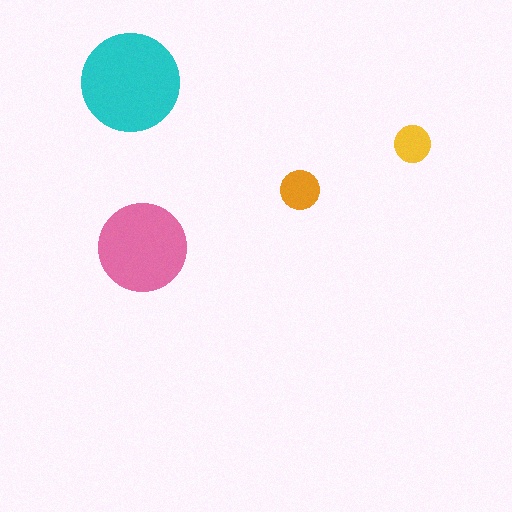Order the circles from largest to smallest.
the cyan one, the pink one, the orange one, the yellow one.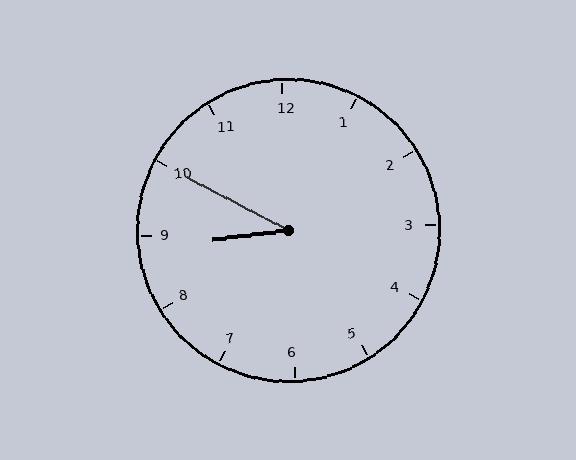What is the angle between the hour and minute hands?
Approximately 35 degrees.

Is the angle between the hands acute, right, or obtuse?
It is acute.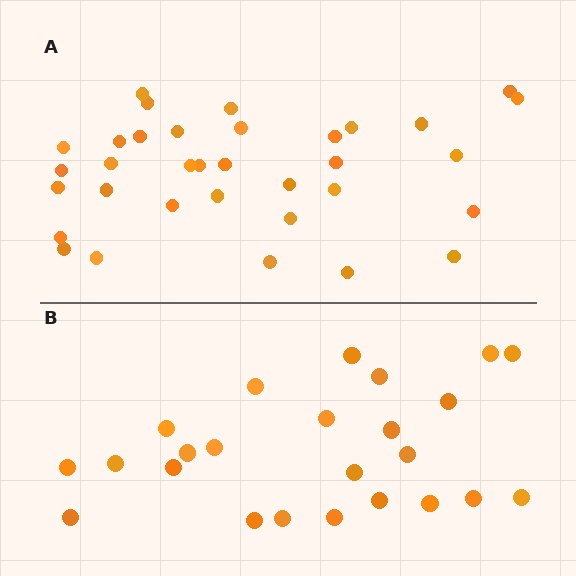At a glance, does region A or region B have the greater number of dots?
Region A (the top region) has more dots.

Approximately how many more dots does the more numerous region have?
Region A has roughly 10 or so more dots than region B.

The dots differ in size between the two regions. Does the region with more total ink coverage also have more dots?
No. Region B has more total ink coverage because its dots are larger, but region A actually contains more individual dots. Total area can be misleading — the number of items is what matters here.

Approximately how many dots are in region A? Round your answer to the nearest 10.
About 30 dots. (The exact count is 34, which rounds to 30.)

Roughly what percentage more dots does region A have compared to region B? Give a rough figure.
About 40% more.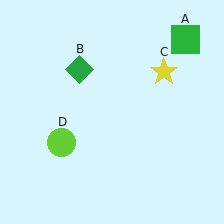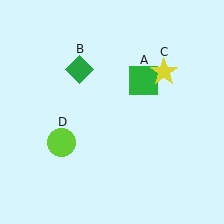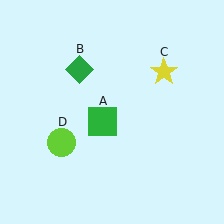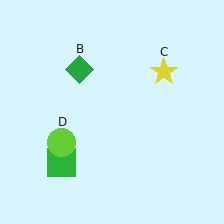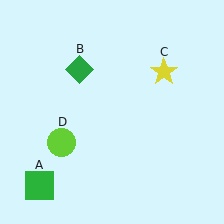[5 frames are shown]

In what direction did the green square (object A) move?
The green square (object A) moved down and to the left.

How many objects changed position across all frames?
1 object changed position: green square (object A).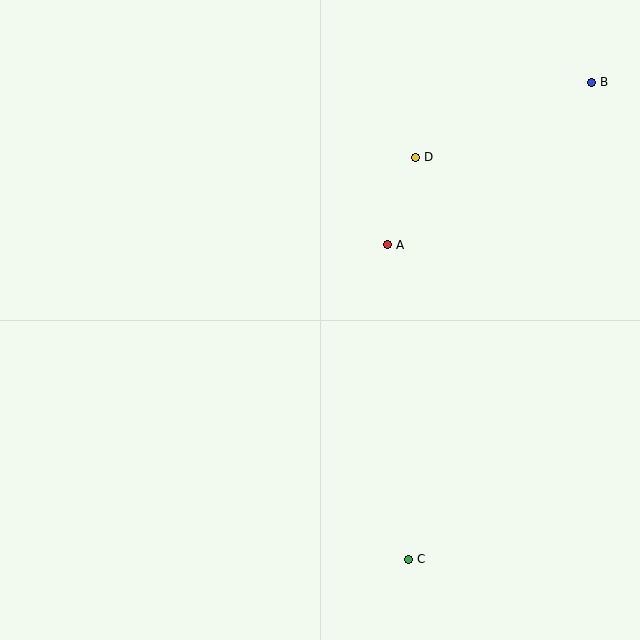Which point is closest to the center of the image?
Point A at (387, 245) is closest to the center.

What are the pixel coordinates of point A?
Point A is at (387, 245).